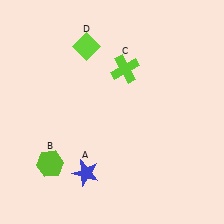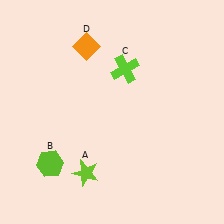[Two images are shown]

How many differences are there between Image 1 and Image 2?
There are 2 differences between the two images.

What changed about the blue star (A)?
In Image 1, A is blue. In Image 2, it changed to lime.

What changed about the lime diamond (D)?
In Image 1, D is lime. In Image 2, it changed to orange.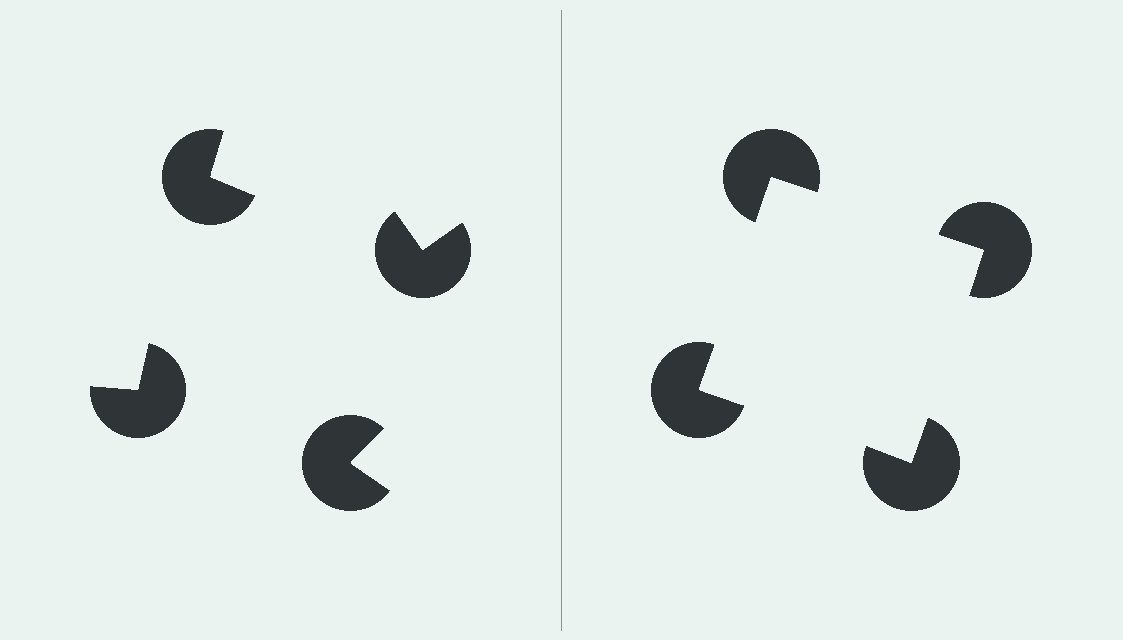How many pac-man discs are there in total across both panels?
8 — 4 on each side.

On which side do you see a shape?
An illusory square appears on the right side. On the left side the wedge cuts are rotated, so no coherent shape forms.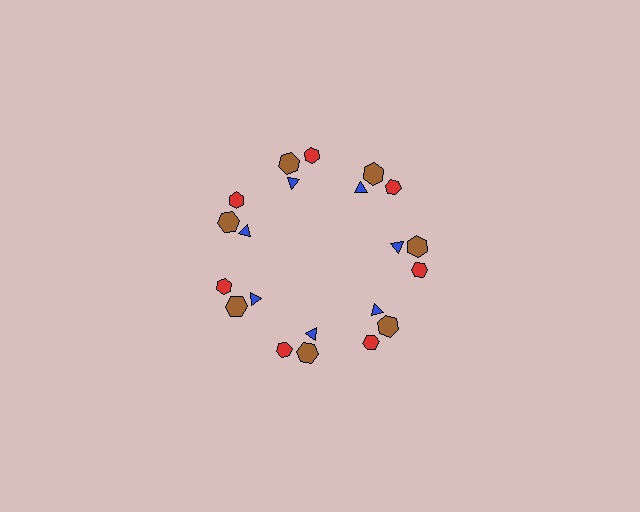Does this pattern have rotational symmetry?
Yes, this pattern has 7-fold rotational symmetry. It looks the same after rotating 51 degrees around the center.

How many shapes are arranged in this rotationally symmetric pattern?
There are 21 shapes, arranged in 7 groups of 3.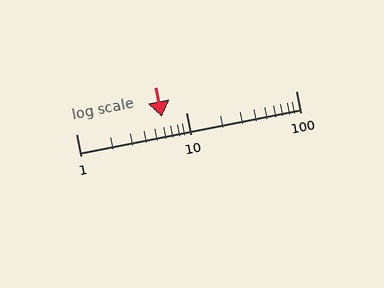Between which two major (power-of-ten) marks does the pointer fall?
The pointer is between 1 and 10.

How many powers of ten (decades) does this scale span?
The scale spans 2 decades, from 1 to 100.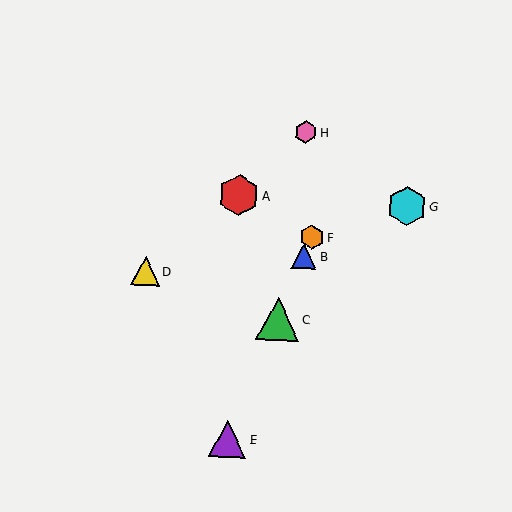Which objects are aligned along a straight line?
Objects B, C, E, F are aligned along a straight line.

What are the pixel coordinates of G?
Object G is at (407, 206).